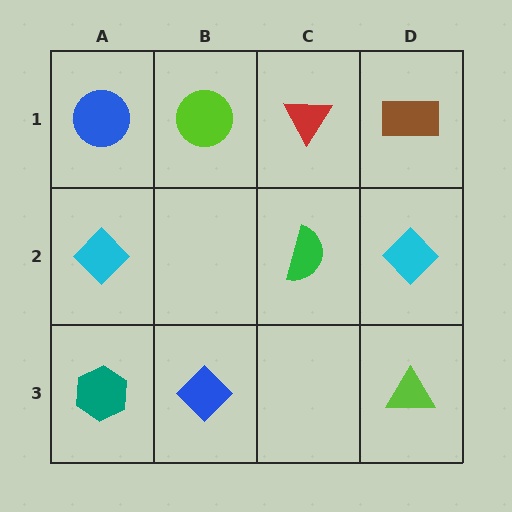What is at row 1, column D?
A brown rectangle.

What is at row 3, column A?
A teal hexagon.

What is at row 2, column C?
A green semicircle.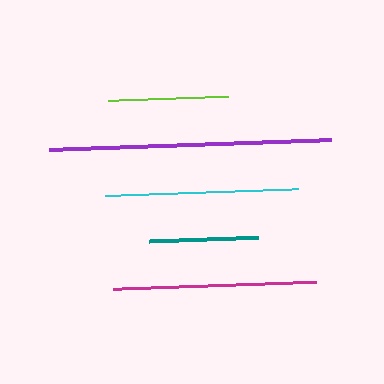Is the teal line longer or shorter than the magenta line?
The magenta line is longer than the teal line.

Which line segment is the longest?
The purple line is the longest at approximately 282 pixels.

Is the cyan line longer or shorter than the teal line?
The cyan line is longer than the teal line.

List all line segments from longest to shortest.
From longest to shortest: purple, magenta, cyan, lime, teal.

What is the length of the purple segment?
The purple segment is approximately 282 pixels long.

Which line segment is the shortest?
The teal line is the shortest at approximately 108 pixels.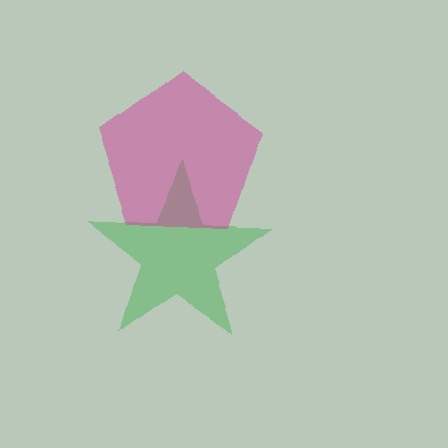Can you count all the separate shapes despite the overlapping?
Yes, there are 2 separate shapes.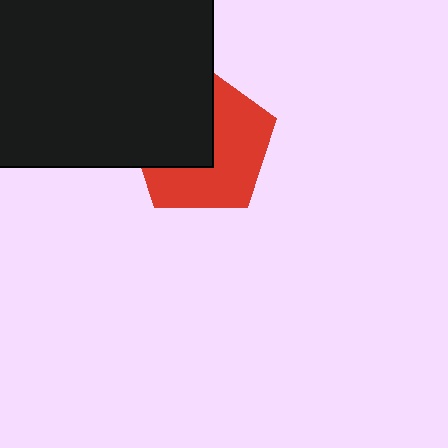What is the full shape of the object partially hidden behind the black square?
The partially hidden object is a red pentagon.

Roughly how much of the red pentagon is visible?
About half of it is visible (roughly 56%).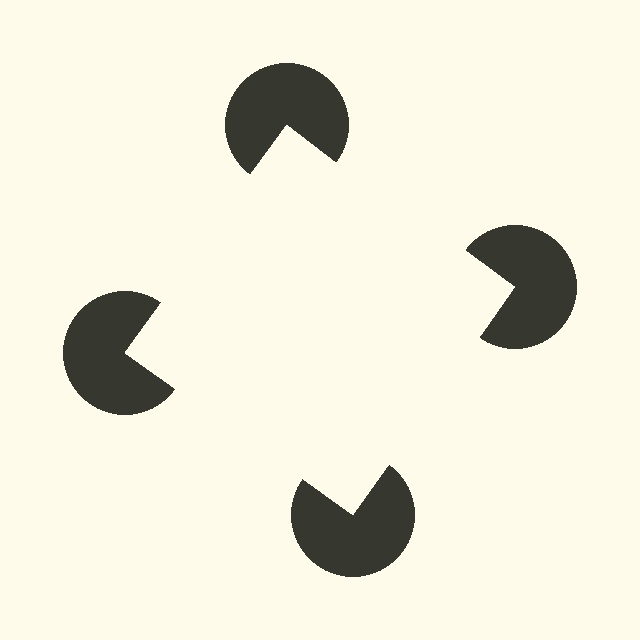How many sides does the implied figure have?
4 sides.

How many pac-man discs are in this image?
There are 4 — one at each vertex of the illusory square.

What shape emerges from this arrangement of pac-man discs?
An illusory square — its edges are inferred from the aligned wedge cuts in the pac-man discs, not physically drawn.